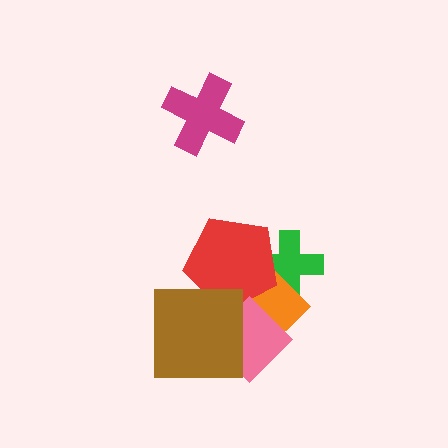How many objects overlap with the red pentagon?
4 objects overlap with the red pentagon.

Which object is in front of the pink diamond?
The brown square is in front of the pink diamond.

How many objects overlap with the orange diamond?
4 objects overlap with the orange diamond.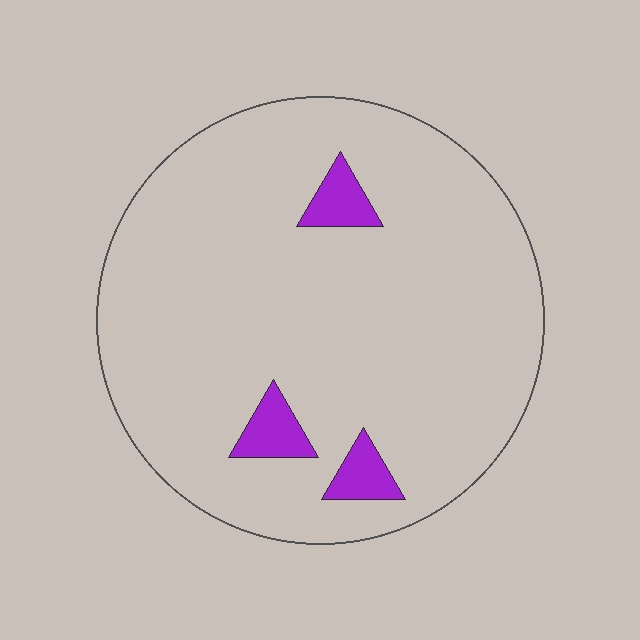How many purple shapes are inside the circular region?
3.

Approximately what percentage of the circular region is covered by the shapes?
Approximately 5%.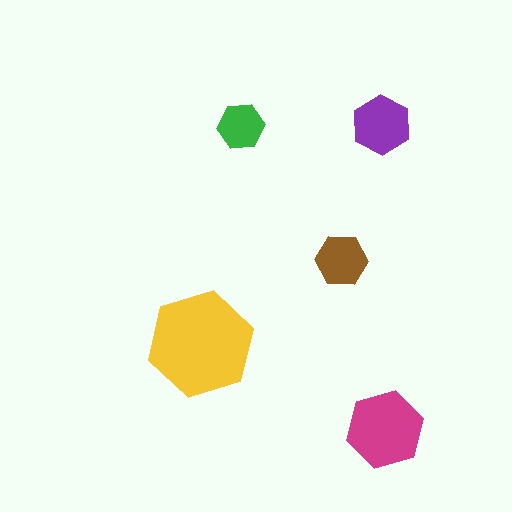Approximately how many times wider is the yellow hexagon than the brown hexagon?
About 2 times wider.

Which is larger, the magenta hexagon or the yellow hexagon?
The yellow one.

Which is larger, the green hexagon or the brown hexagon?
The brown one.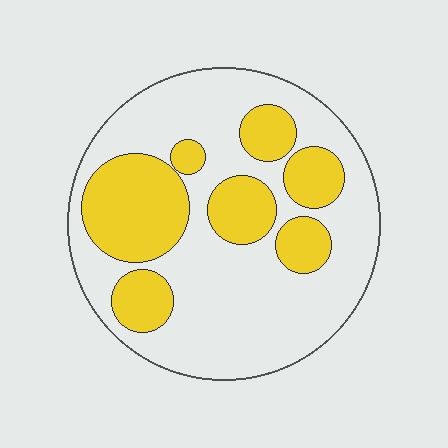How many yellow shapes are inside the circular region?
7.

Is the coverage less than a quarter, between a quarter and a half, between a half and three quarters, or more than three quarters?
Between a quarter and a half.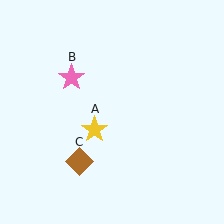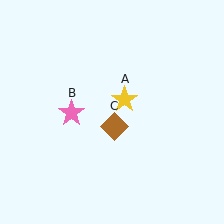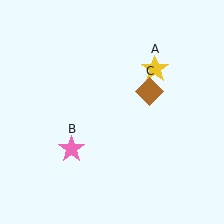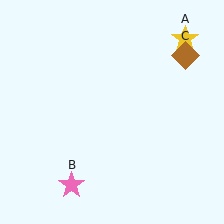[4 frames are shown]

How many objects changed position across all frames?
3 objects changed position: yellow star (object A), pink star (object B), brown diamond (object C).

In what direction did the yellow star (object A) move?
The yellow star (object A) moved up and to the right.